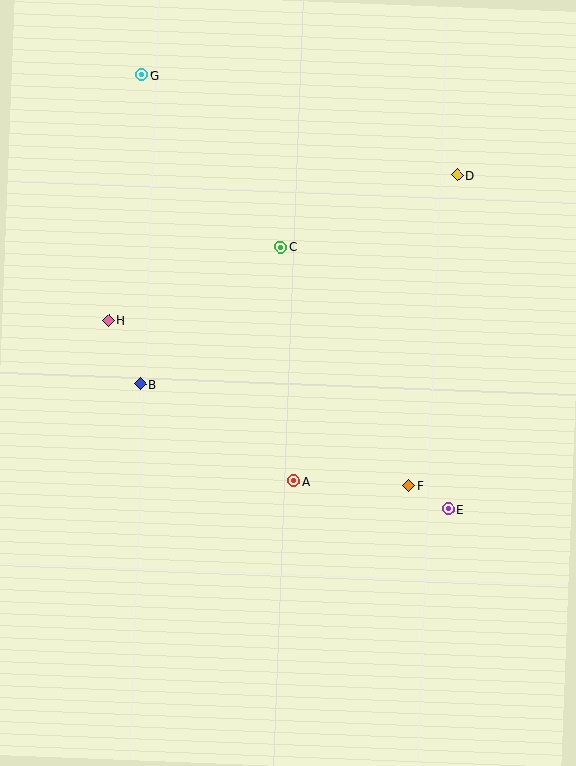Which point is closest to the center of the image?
Point A at (294, 481) is closest to the center.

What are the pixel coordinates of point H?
Point H is at (109, 320).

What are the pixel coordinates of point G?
Point G is at (142, 75).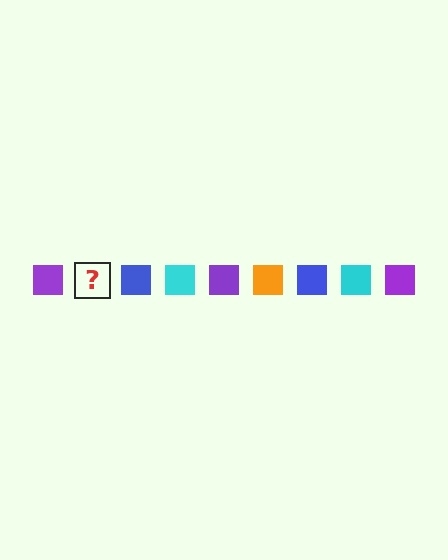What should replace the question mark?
The question mark should be replaced with an orange square.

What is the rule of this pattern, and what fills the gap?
The rule is that the pattern cycles through purple, orange, blue, cyan squares. The gap should be filled with an orange square.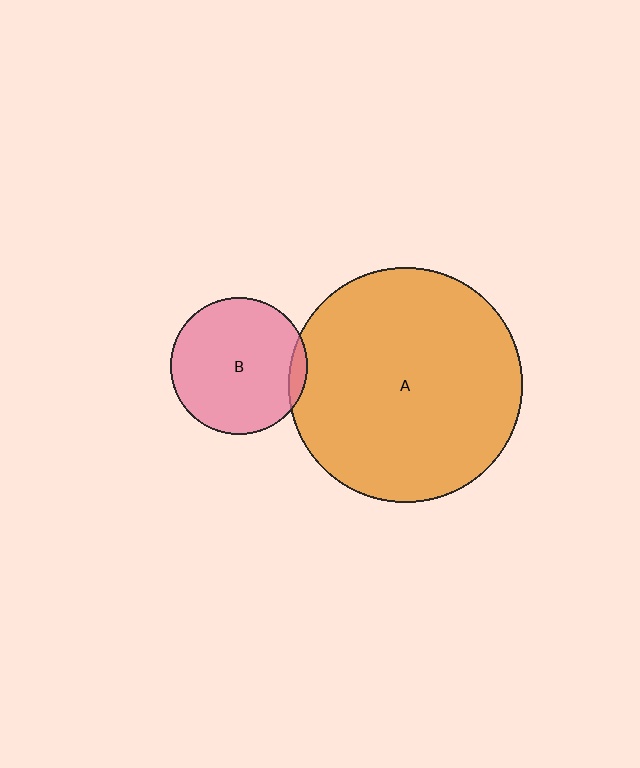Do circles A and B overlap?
Yes.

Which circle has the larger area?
Circle A (orange).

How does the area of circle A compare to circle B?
Approximately 2.9 times.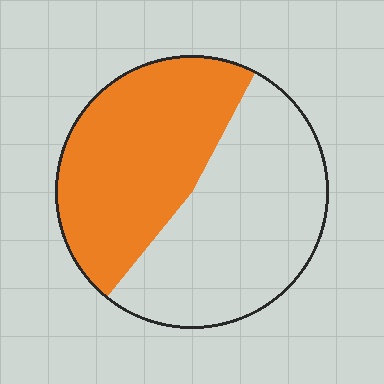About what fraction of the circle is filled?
About one half (1/2).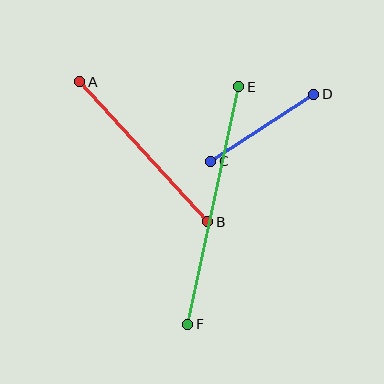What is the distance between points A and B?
The distance is approximately 190 pixels.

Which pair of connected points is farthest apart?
Points E and F are farthest apart.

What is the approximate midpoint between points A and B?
The midpoint is at approximately (144, 152) pixels.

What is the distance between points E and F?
The distance is approximately 243 pixels.